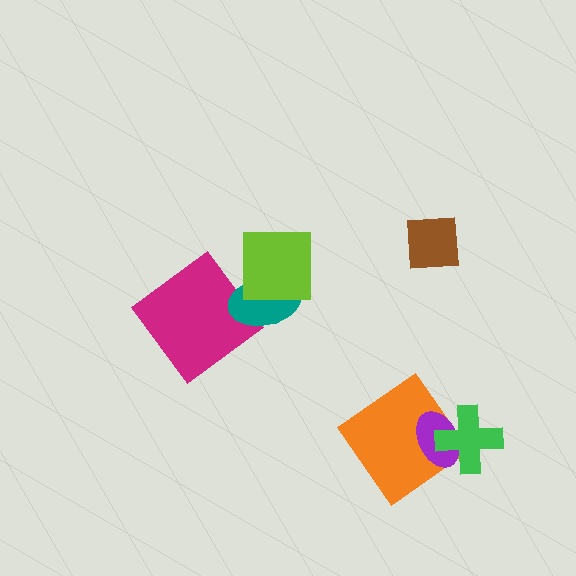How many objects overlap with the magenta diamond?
1 object overlaps with the magenta diamond.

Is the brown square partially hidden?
No, no other shape covers it.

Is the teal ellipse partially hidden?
Yes, it is partially covered by another shape.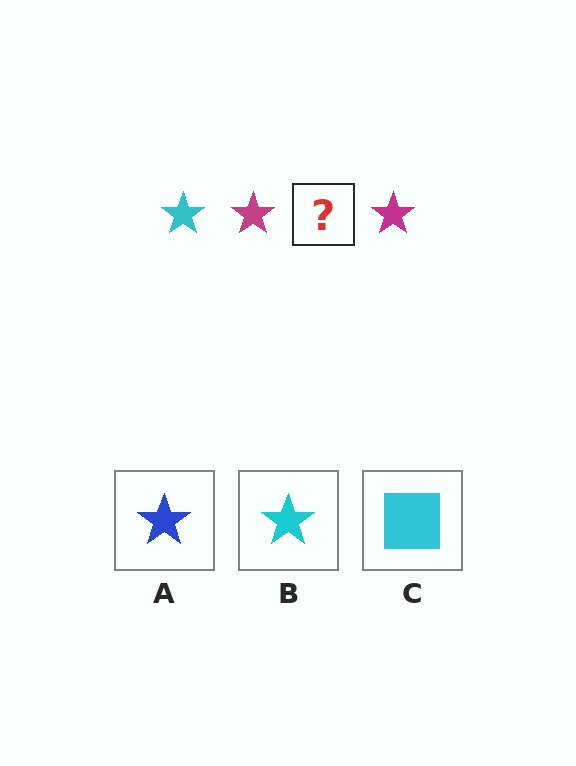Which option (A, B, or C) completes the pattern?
B.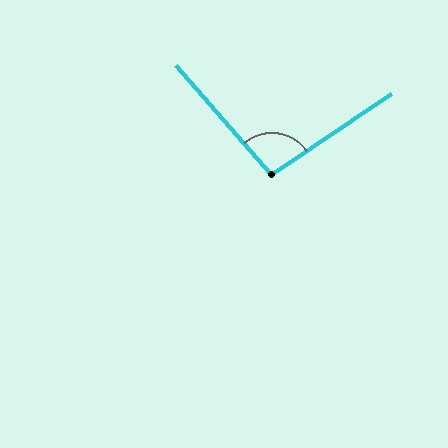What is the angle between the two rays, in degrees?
Approximately 97 degrees.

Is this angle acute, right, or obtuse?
It is obtuse.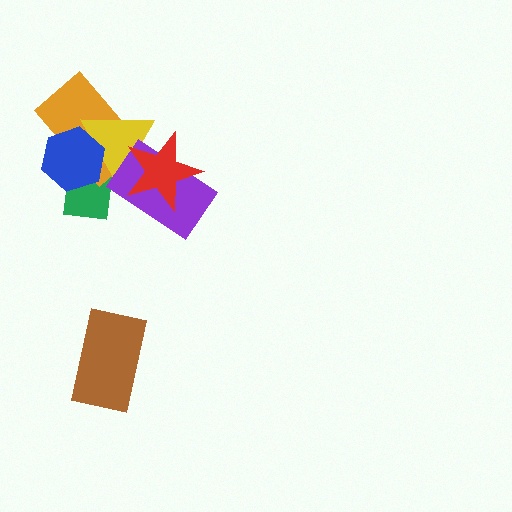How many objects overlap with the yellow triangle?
5 objects overlap with the yellow triangle.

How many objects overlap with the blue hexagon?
3 objects overlap with the blue hexagon.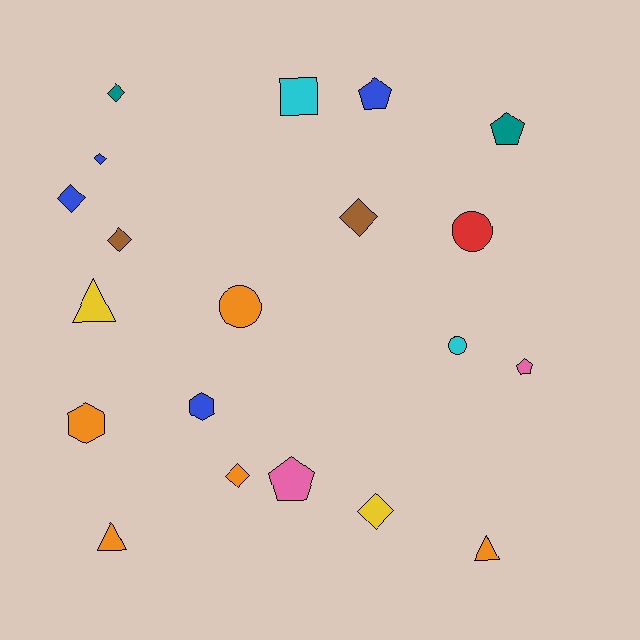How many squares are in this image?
There is 1 square.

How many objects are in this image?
There are 20 objects.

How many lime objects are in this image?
There are no lime objects.